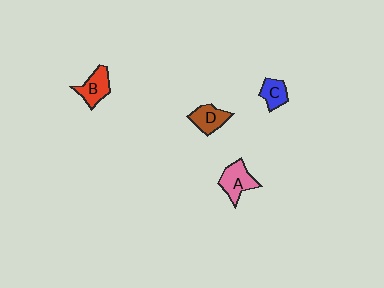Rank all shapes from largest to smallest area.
From largest to smallest: A (pink), B (red), D (brown), C (blue).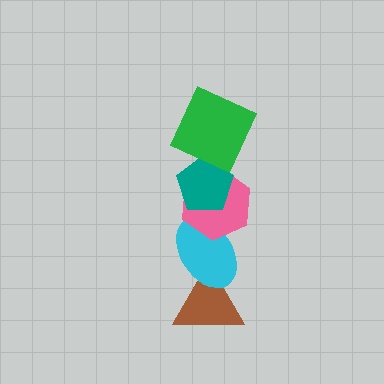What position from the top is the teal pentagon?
The teal pentagon is 2nd from the top.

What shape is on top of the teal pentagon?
The green square is on top of the teal pentagon.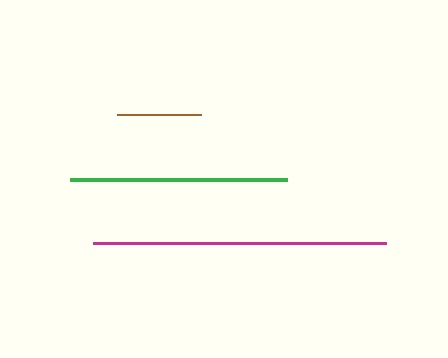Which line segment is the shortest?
The brown line is the shortest at approximately 84 pixels.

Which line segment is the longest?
The magenta line is the longest at approximately 293 pixels.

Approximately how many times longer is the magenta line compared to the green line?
The magenta line is approximately 1.4 times the length of the green line.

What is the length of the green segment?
The green segment is approximately 217 pixels long.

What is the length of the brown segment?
The brown segment is approximately 84 pixels long.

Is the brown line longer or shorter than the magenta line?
The magenta line is longer than the brown line.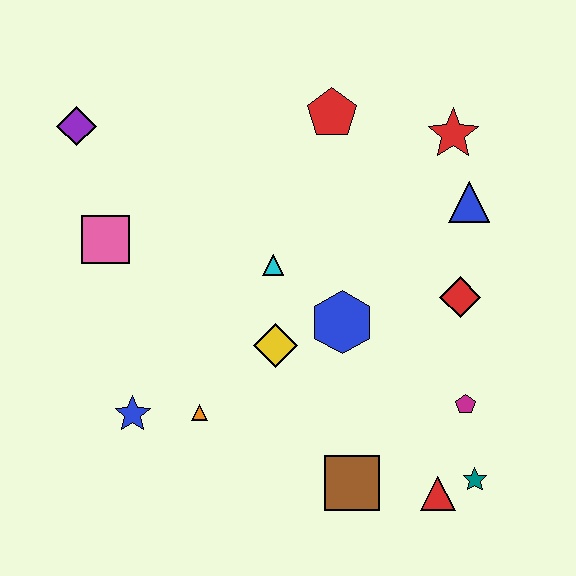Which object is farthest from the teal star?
The purple diamond is farthest from the teal star.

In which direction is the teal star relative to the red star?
The teal star is below the red star.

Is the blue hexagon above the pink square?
No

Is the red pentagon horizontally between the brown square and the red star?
No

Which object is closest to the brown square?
The red triangle is closest to the brown square.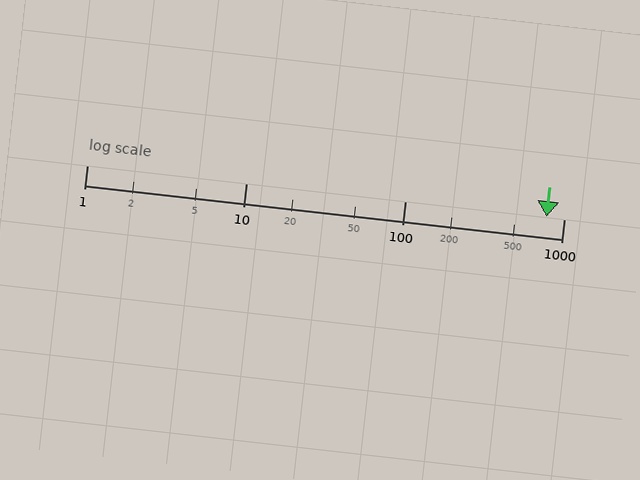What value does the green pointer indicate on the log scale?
The pointer indicates approximately 780.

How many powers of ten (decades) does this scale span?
The scale spans 3 decades, from 1 to 1000.